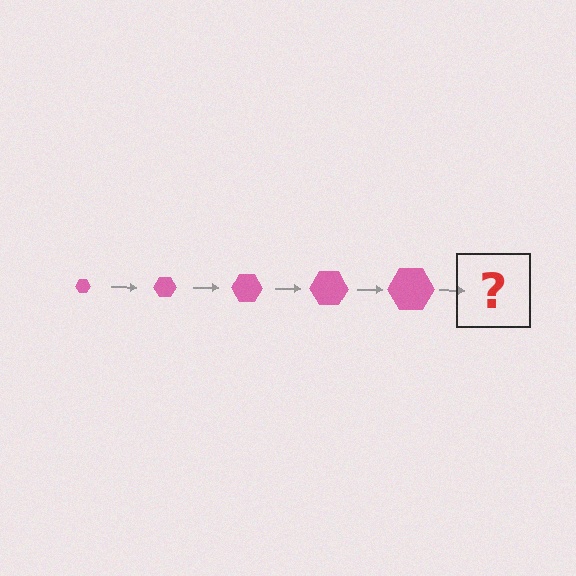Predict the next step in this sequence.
The next step is a pink hexagon, larger than the previous one.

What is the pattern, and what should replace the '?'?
The pattern is that the hexagon gets progressively larger each step. The '?' should be a pink hexagon, larger than the previous one.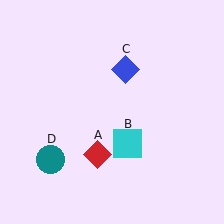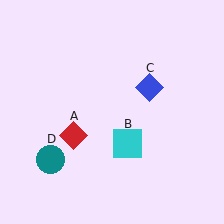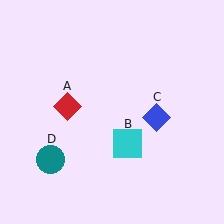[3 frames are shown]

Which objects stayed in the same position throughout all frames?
Cyan square (object B) and teal circle (object D) remained stationary.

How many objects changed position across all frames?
2 objects changed position: red diamond (object A), blue diamond (object C).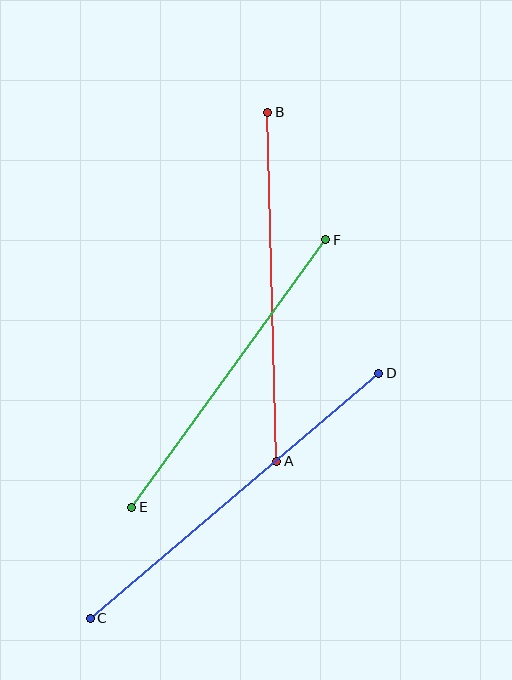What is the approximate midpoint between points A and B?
The midpoint is at approximately (272, 287) pixels.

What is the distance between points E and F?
The distance is approximately 330 pixels.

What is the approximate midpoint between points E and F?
The midpoint is at approximately (229, 374) pixels.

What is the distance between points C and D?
The distance is approximately 379 pixels.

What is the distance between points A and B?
The distance is approximately 349 pixels.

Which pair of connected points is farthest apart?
Points C and D are farthest apart.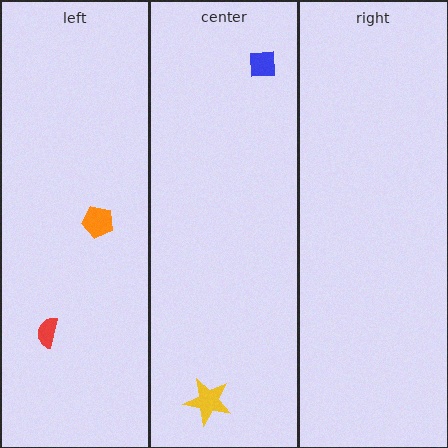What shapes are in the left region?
The orange pentagon, the red semicircle.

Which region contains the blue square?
The center region.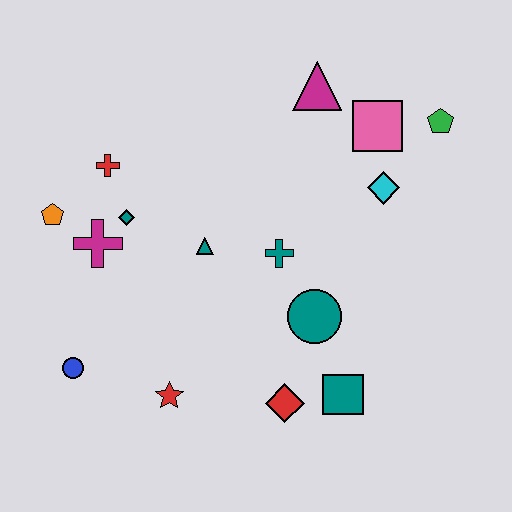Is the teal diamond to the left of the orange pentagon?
No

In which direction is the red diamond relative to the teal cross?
The red diamond is below the teal cross.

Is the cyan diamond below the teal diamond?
No